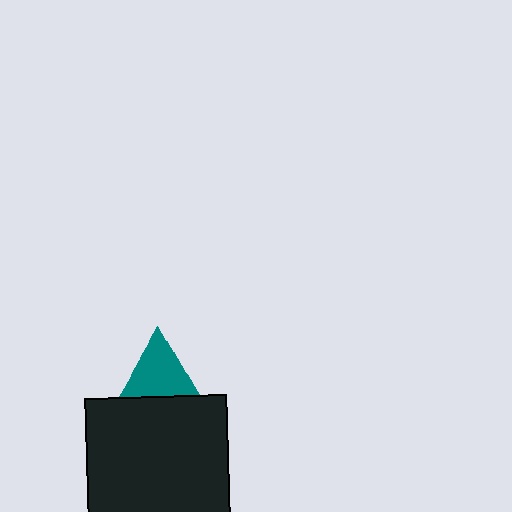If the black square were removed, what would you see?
You would see the complete teal triangle.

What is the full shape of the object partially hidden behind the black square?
The partially hidden object is a teal triangle.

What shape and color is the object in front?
The object in front is a black square.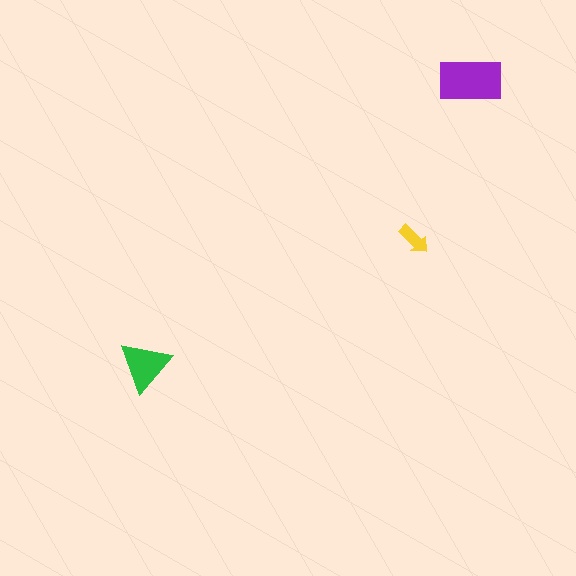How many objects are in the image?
There are 3 objects in the image.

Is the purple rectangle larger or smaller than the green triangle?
Larger.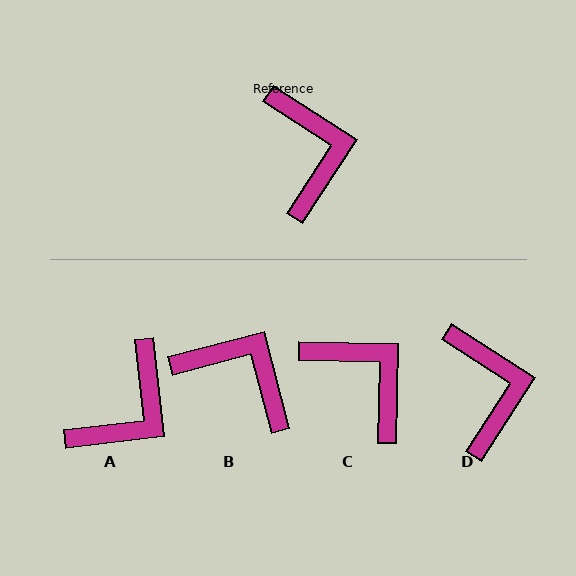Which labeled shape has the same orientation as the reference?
D.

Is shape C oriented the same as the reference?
No, it is off by about 32 degrees.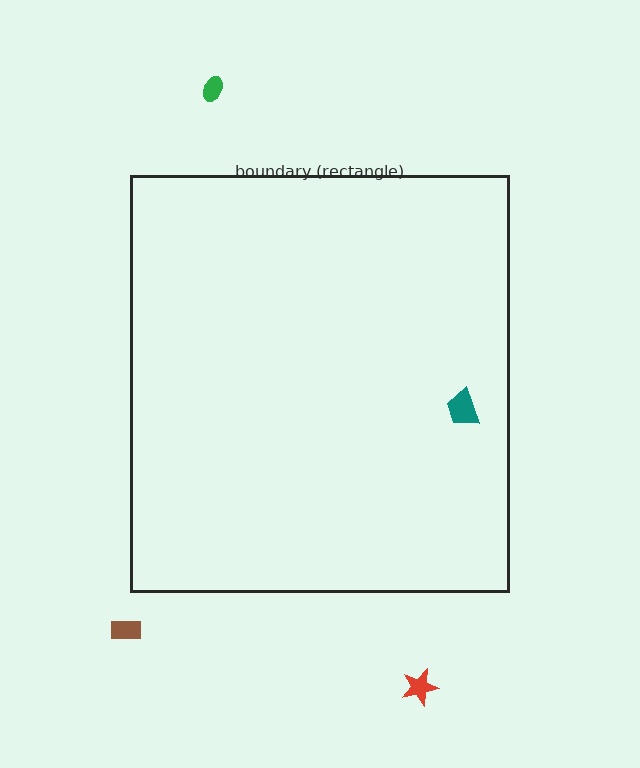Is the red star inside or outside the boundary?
Outside.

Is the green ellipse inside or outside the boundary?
Outside.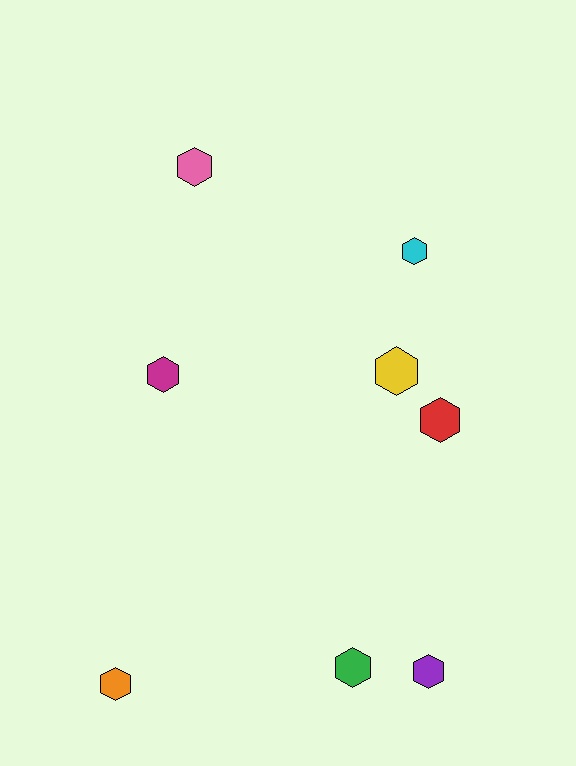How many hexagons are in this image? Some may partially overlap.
There are 8 hexagons.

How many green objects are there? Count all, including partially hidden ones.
There is 1 green object.